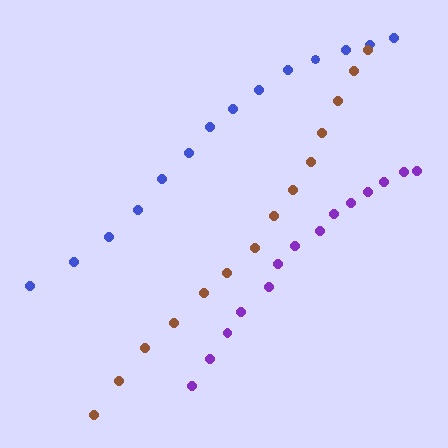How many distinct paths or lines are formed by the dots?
There are 3 distinct paths.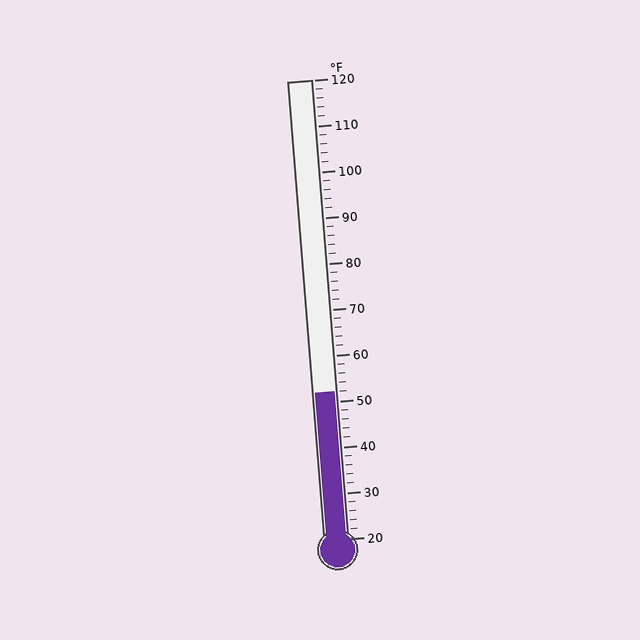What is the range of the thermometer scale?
The thermometer scale ranges from 20°F to 120°F.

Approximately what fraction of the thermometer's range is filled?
The thermometer is filled to approximately 30% of its range.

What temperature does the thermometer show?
The thermometer shows approximately 52°F.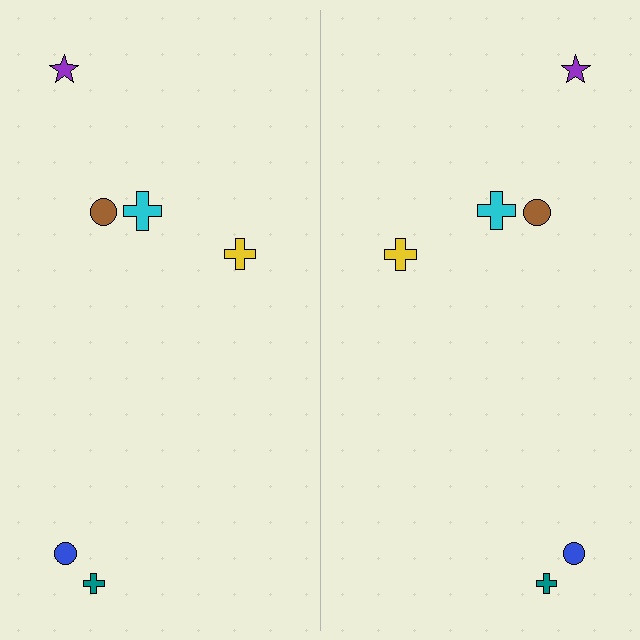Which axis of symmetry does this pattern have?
The pattern has a vertical axis of symmetry running through the center of the image.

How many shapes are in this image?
There are 12 shapes in this image.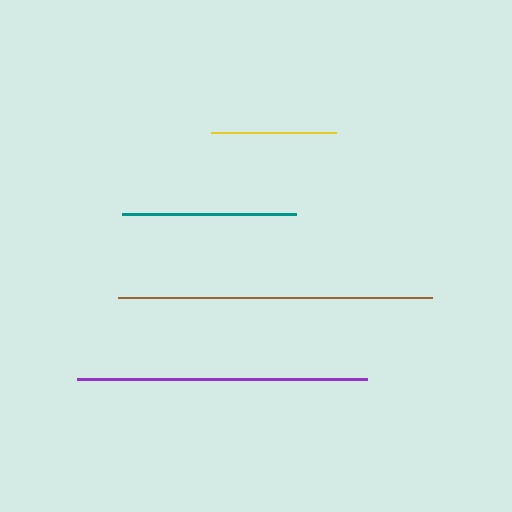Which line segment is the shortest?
The yellow line is the shortest at approximately 125 pixels.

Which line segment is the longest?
The brown line is the longest at approximately 314 pixels.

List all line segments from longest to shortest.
From longest to shortest: brown, purple, teal, yellow.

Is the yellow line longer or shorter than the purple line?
The purple line is longer than the yellow line.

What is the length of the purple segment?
The purple segment is approximately 290 pixels long.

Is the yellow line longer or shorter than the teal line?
The teal line is longer than the yellow line.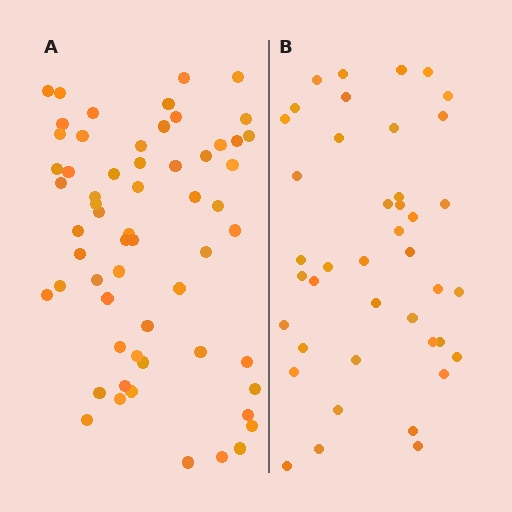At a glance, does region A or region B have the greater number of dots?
Region A (the left region) has more dots.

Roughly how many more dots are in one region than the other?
Region A has approximately 20 more dots than region B.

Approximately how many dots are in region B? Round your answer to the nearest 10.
About 40 dots. (The exact count is 41, which rounds to 40.)